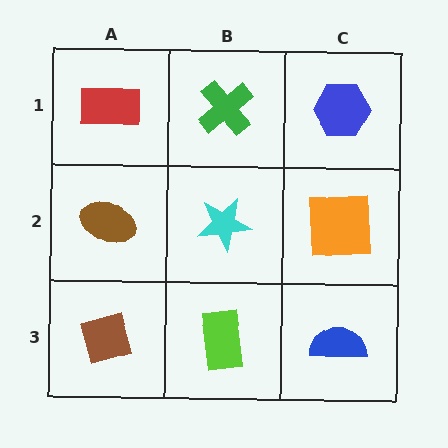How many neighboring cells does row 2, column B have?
4.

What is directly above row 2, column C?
A blue hexagon.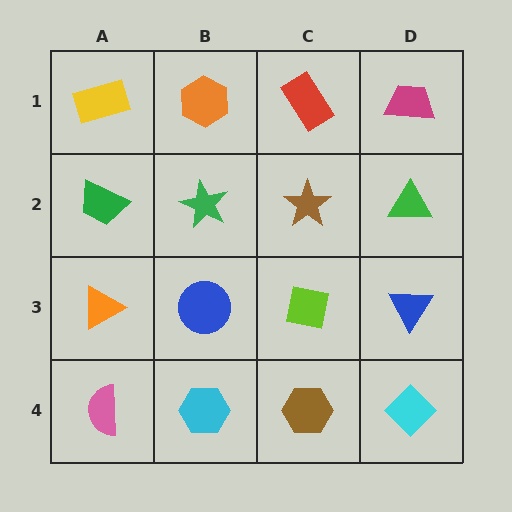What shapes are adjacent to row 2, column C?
A red rectangle (row 1, column C), a lime square (row 3, column C), a green star (row 2, column B), a green triangle (row 2, column D).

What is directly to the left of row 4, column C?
A cyan hexagon.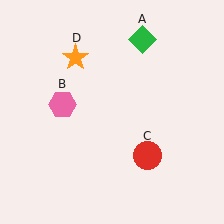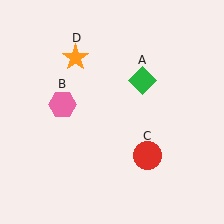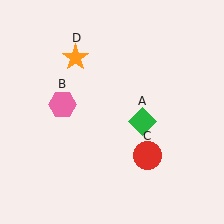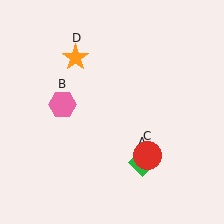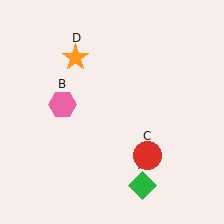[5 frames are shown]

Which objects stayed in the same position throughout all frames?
Pink hexagon (object B) and red circle (object C) and orange star (object D) remained stationary.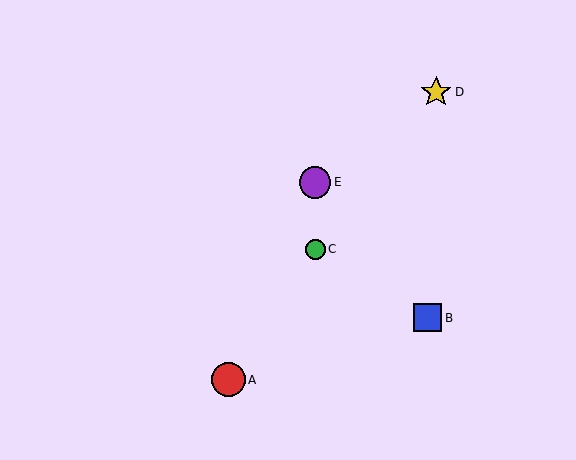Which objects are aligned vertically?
Objects C, E are aligned vertically.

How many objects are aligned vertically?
2 objects (C, E) are aligned vertically.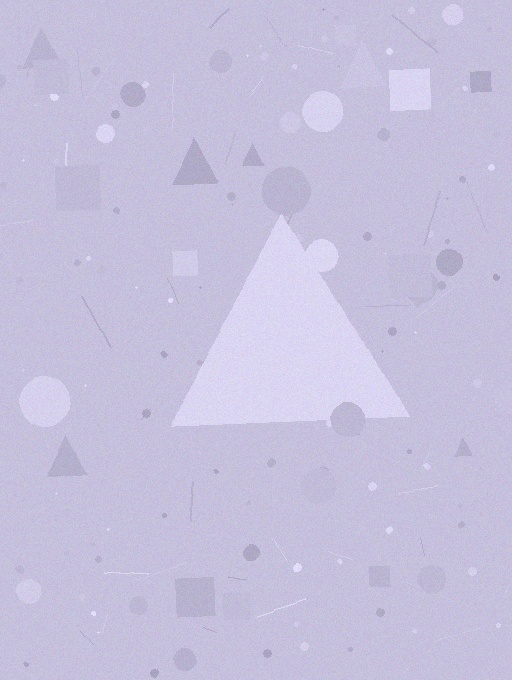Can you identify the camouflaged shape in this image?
The camouflaged shape is a triangle.